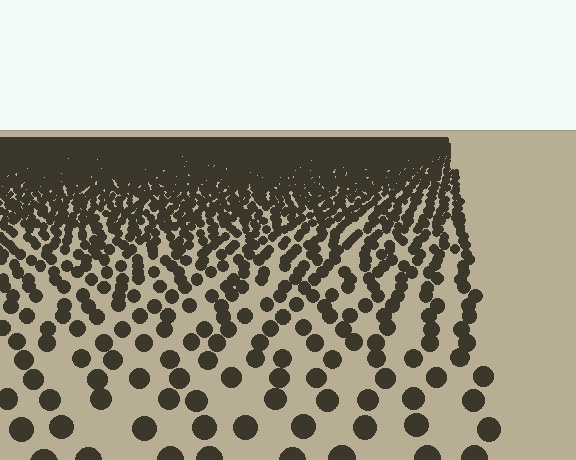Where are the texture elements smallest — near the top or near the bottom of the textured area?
Near the top.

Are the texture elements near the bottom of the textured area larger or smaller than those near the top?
Larger. Near the bottom, elements are closer to the viewer and appear at a bigger on-screen size.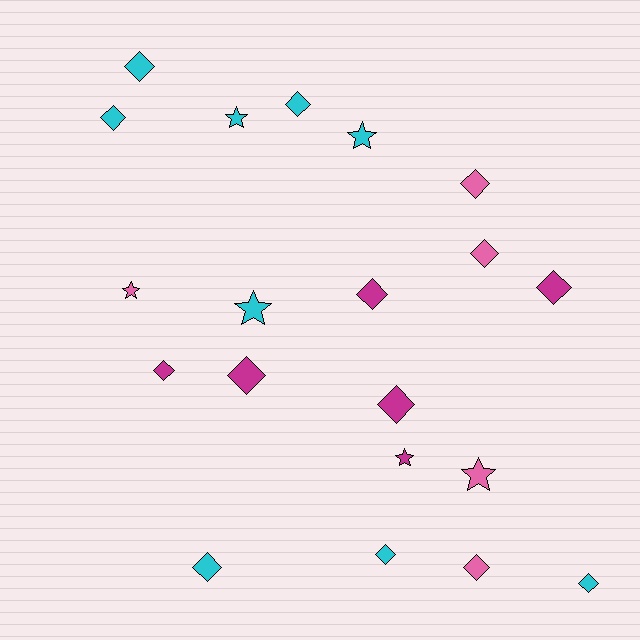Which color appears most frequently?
Cyan, with 9 objects.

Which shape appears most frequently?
Diamond, with 14 objects.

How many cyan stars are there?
There are 3 cyan stars.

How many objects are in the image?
There are 20 objects.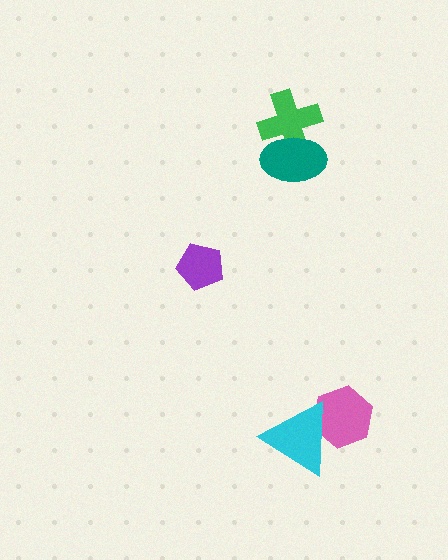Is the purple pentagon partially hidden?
No, no other shape covers it.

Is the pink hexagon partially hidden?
Yes, it is partially covered by another shape.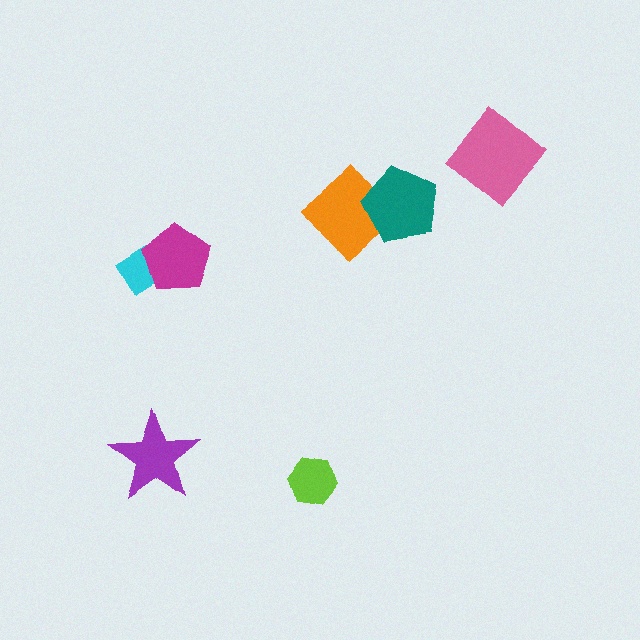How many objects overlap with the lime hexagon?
0 objects overlap with the lime hexagon.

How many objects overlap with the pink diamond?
0 objects overlap with the pink diamond.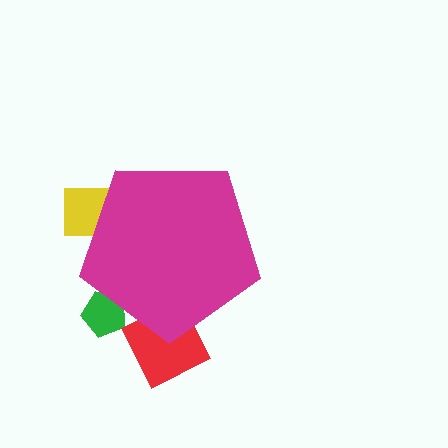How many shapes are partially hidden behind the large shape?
3 shapes are partially hidden.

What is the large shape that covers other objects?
A magenta pentagon.